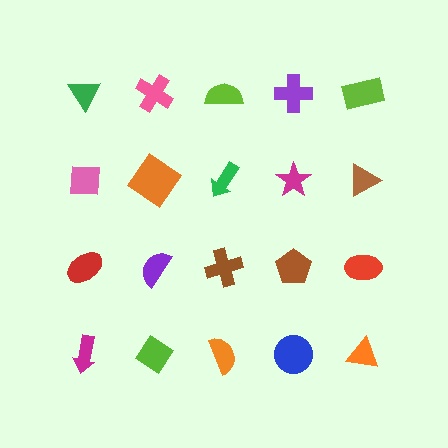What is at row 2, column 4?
A magenta star.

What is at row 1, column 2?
A pink cross.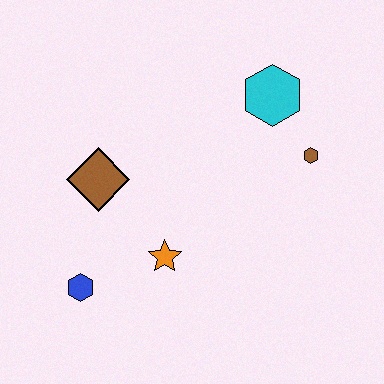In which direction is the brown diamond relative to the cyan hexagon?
The brown diamond is to the left of the cyan hexagon.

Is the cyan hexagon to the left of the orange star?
No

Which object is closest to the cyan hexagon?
The brown hexagon is closest to the cyan hexagon.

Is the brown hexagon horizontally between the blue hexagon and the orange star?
No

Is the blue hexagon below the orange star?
Yes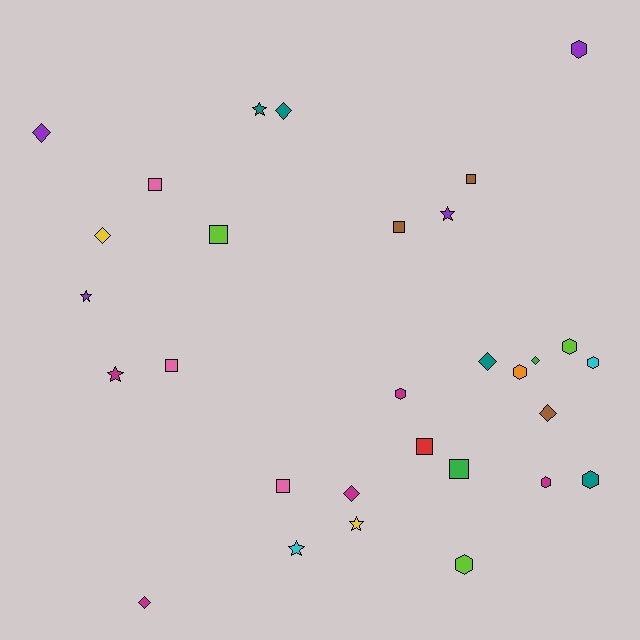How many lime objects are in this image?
There are 3 lime objects.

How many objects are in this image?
There are 30 objects.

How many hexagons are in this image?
There are 8 hexagons.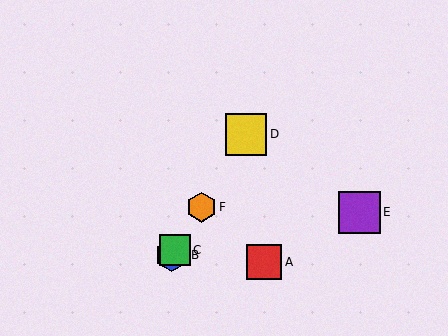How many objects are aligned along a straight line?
4 objects (B, C, D, F) are aligned along a straight line.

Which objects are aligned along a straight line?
Objects B, C, D, F are aligned along a straight line.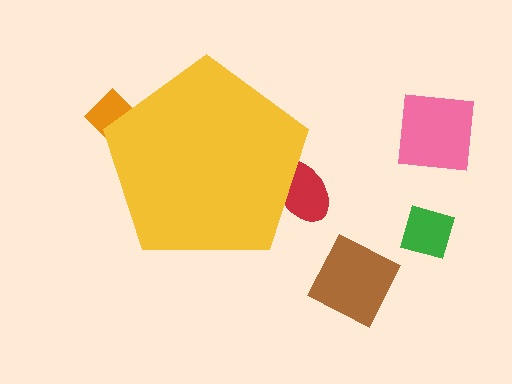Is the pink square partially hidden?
No, the pink square is fully visible.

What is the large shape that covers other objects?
A yellow pentagon.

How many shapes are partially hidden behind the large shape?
2 shapes are partially hidden.